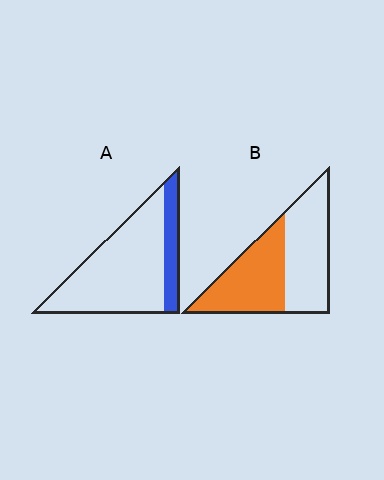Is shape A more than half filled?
No.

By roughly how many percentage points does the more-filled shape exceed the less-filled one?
By roughly 30 percentage points (B over A).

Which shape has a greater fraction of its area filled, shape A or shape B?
Shape B.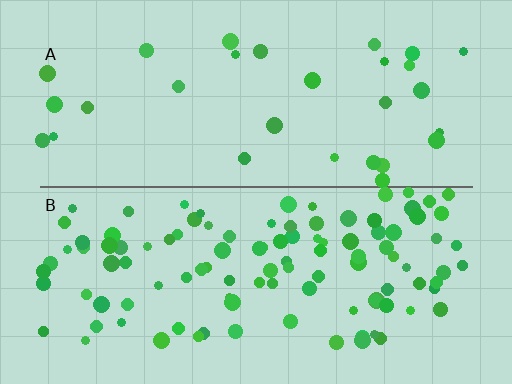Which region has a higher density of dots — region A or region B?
B (the bottom).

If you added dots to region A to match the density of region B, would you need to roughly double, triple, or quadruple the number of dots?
Approximately quadruple.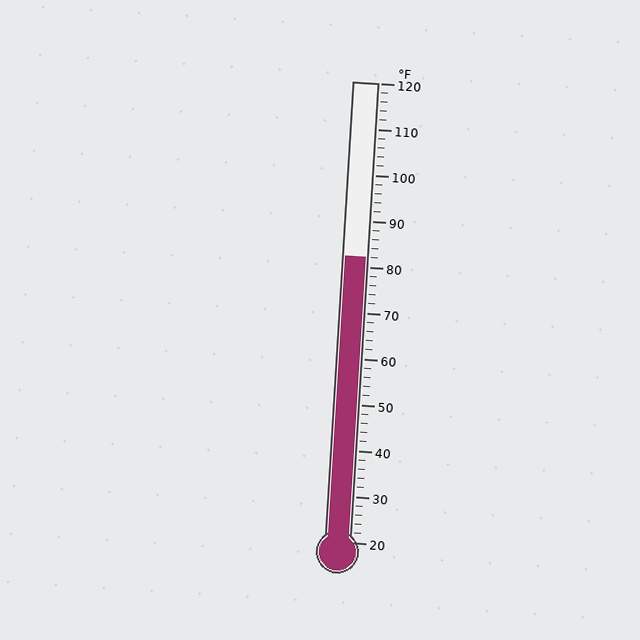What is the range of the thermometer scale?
The thermometer scale ranges from 20°F to 120°F.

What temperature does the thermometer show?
The thermometer shows approximately 82°F.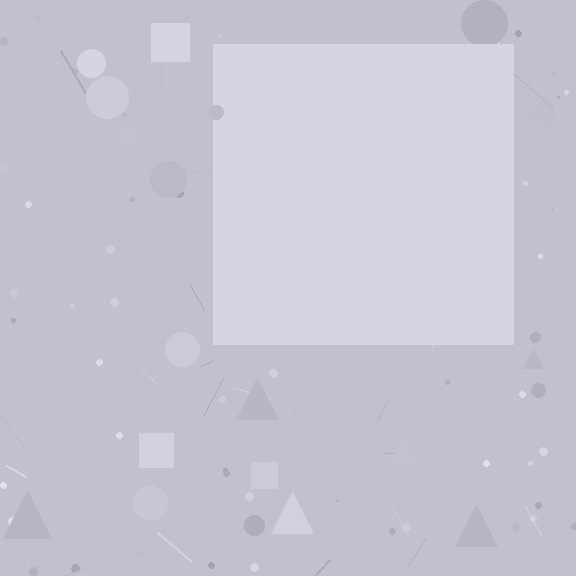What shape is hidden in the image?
A square is hidden in the image.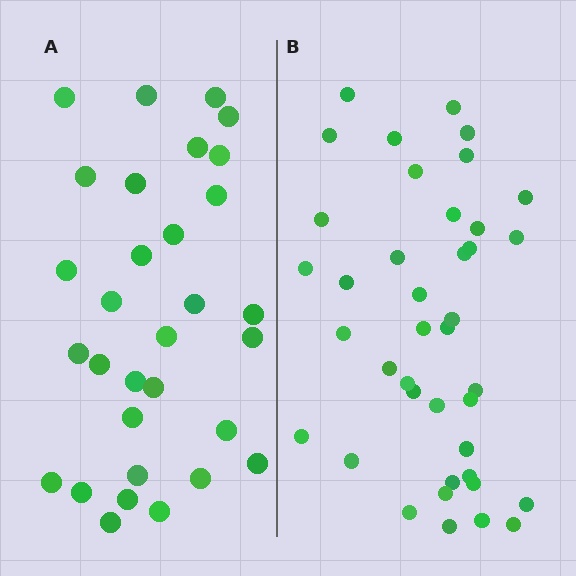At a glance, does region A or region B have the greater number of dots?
Region B (the right region) has more dots.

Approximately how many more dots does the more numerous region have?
Region B has roughly 8 or so more dots than region A.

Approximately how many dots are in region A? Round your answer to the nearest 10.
About 30 dots. (The exact count is 31, which rounds to 30.)